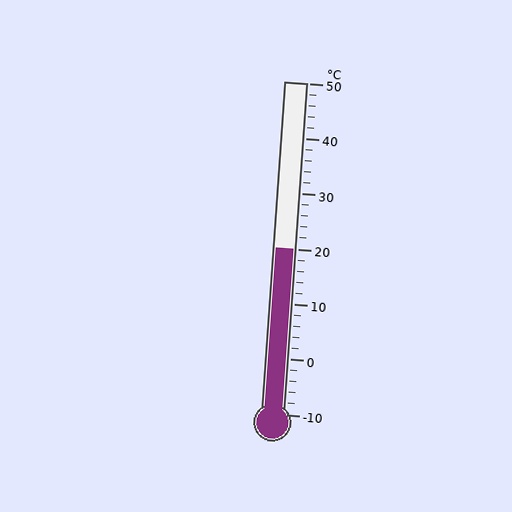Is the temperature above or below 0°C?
The temperature is above 0°C.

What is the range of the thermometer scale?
The thermometer scale ranges from -10°C to 50°C.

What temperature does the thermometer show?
The thermometer shows approximately 20°C.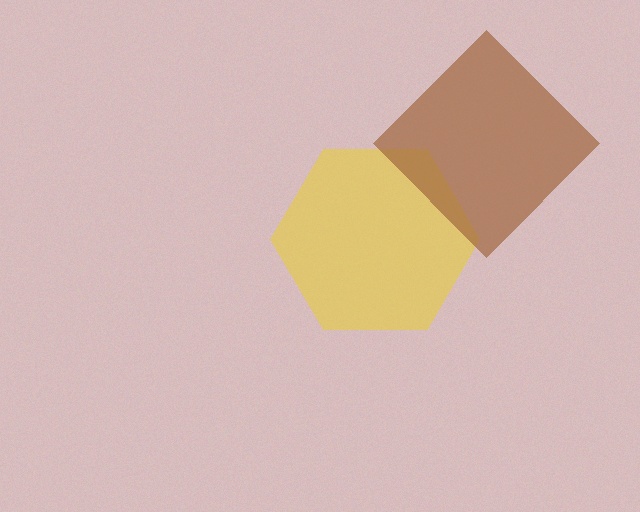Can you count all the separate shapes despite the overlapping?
Yes, there are 2 separate shapes.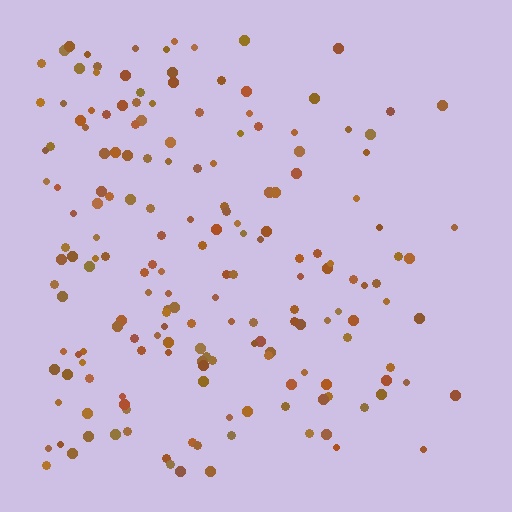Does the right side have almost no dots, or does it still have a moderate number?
Still a moderate number, just noticeably fewer than the left.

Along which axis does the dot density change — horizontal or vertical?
Horizontal.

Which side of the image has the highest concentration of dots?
The left.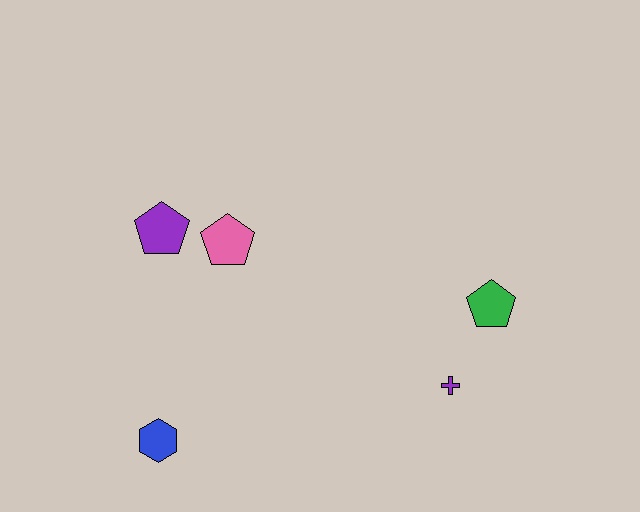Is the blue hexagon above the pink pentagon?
No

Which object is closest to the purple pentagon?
The pink pentagon is closest to the purple pentagon.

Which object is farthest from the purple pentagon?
The green pentagon is farthest from the purple pentagon.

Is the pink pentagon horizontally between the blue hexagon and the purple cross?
Yes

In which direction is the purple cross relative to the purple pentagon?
The purple cross is to the right of the purple pentagon.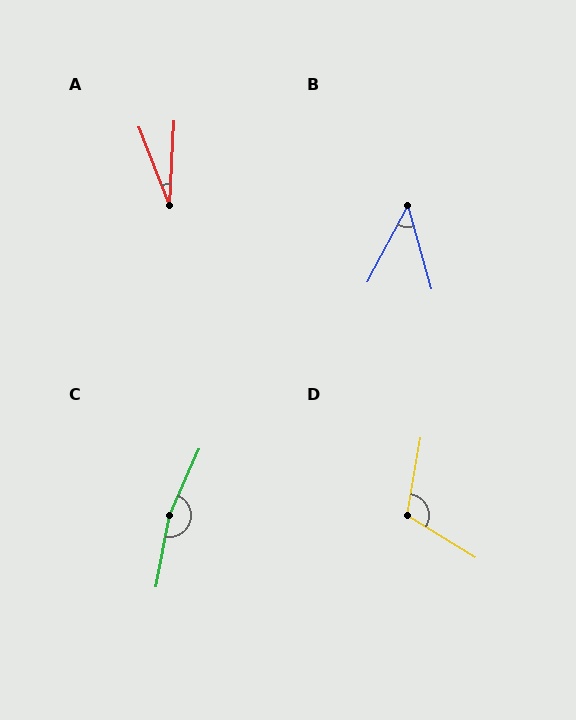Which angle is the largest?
C, at approximately 167 degrees.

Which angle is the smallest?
A, at approximately 24 degrees.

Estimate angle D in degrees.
Approximately 111 degrees.